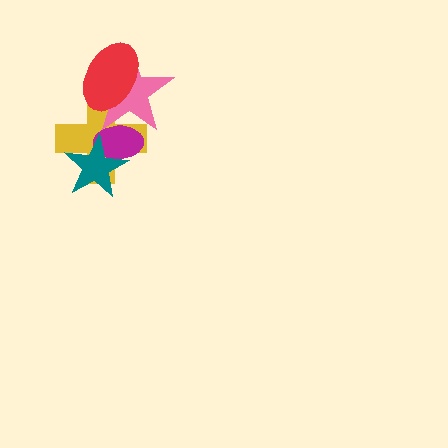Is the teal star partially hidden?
No, no other shape covers it.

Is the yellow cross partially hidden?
Yes, it is partially covered by another shape.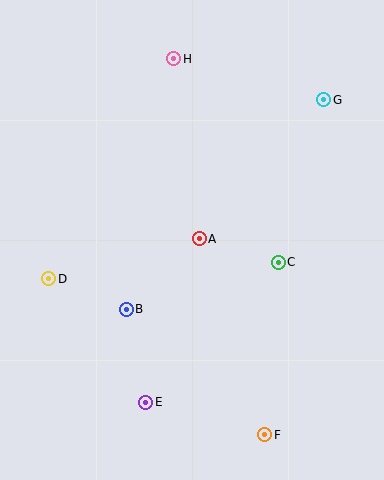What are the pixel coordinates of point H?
Point H is at (174, 59).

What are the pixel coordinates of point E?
Point E is at (146, 402).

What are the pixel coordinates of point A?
Point A is at (199, 239).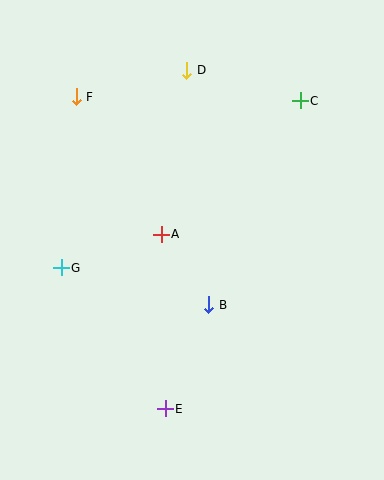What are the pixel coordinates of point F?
Point F is at (76, 97).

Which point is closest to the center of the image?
Point A at (161, 234) is closest to the center.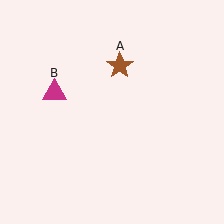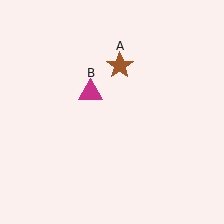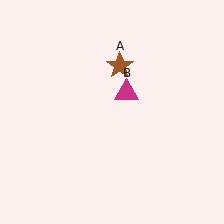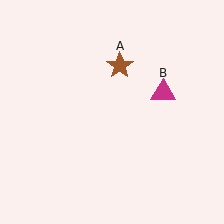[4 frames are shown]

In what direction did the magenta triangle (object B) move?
The magenta triangle (object B) moved right.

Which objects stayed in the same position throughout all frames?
Brown star (object A) remained stationary.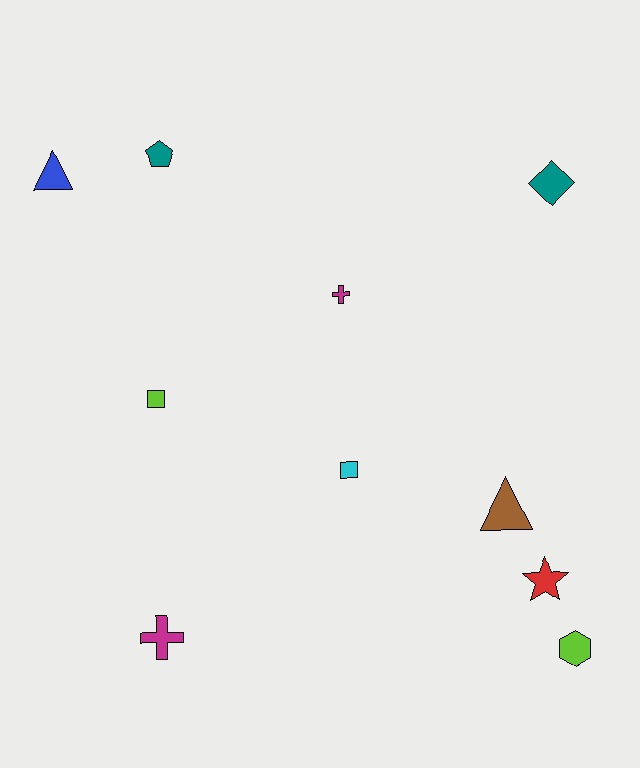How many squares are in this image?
There are 2 squares.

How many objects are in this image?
There are 10 objects.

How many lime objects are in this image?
There are 2 lime objects.